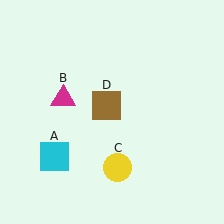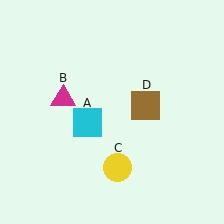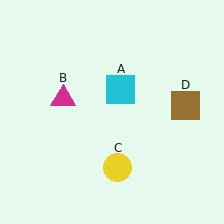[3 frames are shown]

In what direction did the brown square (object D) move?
The brown square (object D) moved right.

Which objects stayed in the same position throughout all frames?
Magenta triangle (object B) and yellow circle (object C) remained stationary.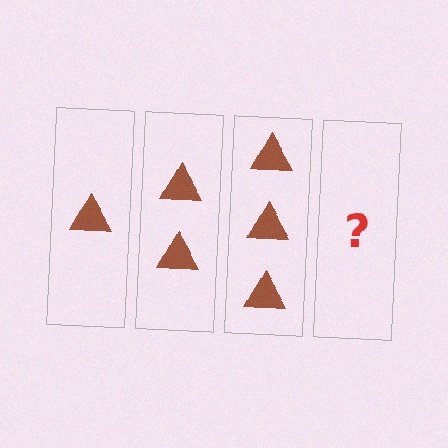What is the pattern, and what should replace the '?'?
The pattern is that each step adds one more triangle. The '?' should be 4 triangles.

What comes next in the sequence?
The next element should be 4 triangles.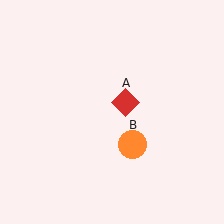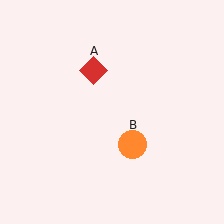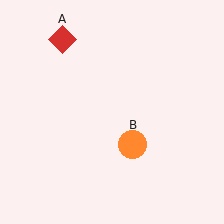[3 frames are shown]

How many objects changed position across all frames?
1 object changed position: red diamond (object A).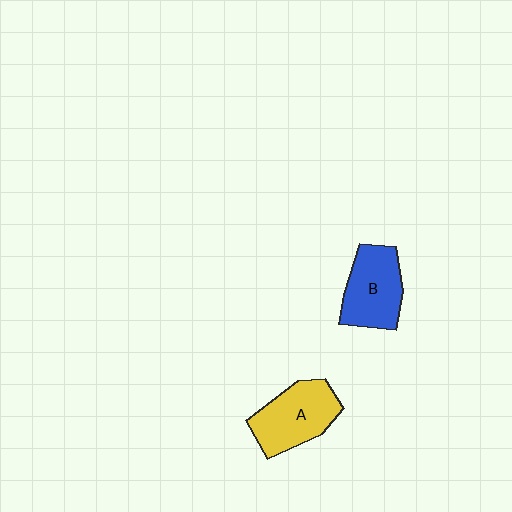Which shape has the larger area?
Shape A (yellow).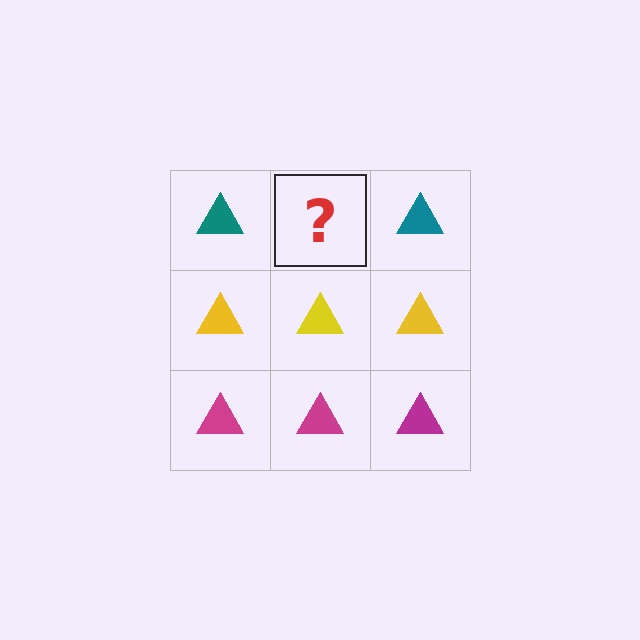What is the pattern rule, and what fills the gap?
The rule is that each row has a consistent color. The gap should be filled with a teal triangle.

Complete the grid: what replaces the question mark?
The question mark should be replaced with a teal triangle.